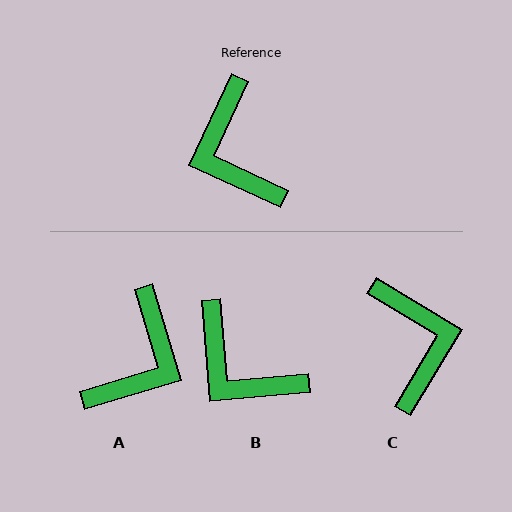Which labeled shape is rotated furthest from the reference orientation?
C, about 174 degrees away.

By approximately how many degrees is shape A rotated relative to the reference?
Approximately 132 degrees counter-clockwise.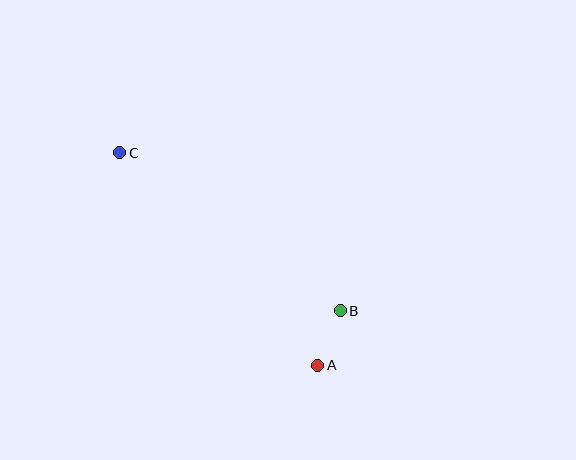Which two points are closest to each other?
Points A and B are closest to each other.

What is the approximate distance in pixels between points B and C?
The distance between B and C is approximately 271 pixels.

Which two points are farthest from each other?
Points A and C are farthest from each other.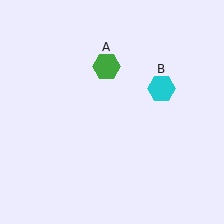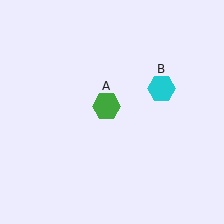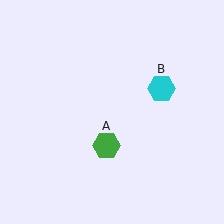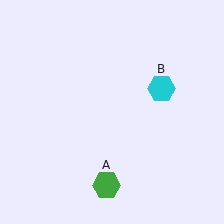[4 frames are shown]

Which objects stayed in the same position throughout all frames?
Cyan hexagon (object B) remained stationary.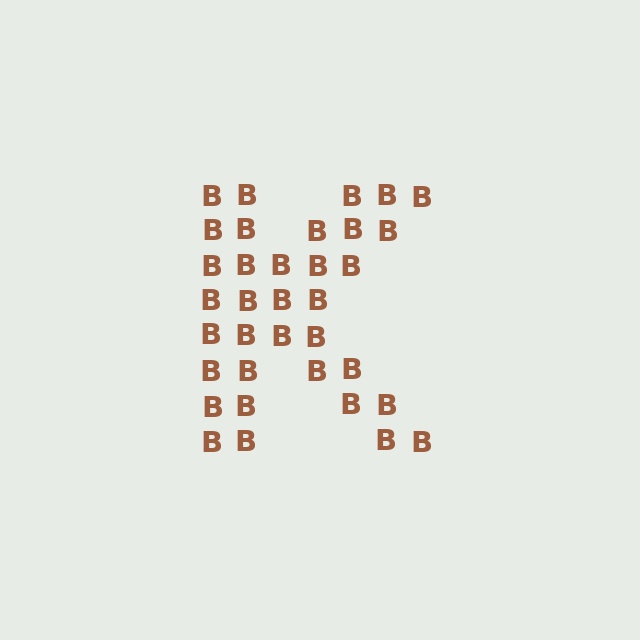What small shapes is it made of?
It is made of small letter B's.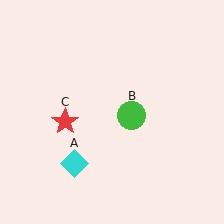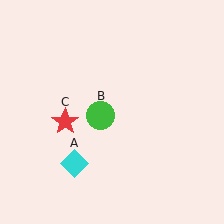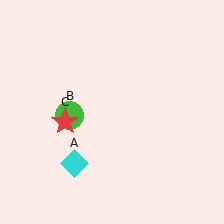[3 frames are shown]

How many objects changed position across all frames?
1 object changed position: green circle (object B).